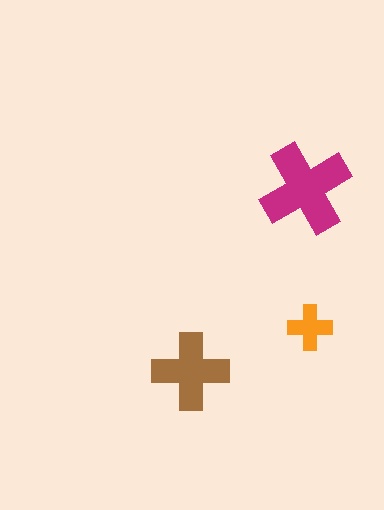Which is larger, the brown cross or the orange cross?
The brown one.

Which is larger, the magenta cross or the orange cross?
The magenta one.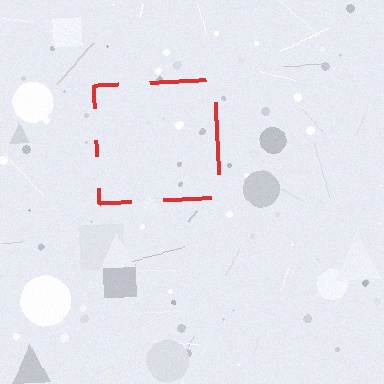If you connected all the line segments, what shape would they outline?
They would outline a square.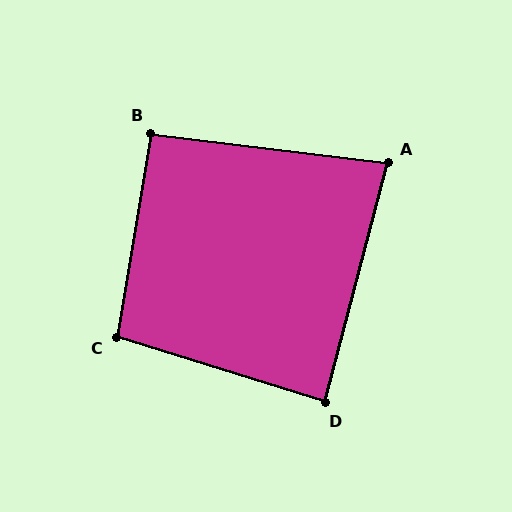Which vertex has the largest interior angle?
C, at approximately 98 degrees.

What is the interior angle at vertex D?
Approximately 88 degrees (approximately right).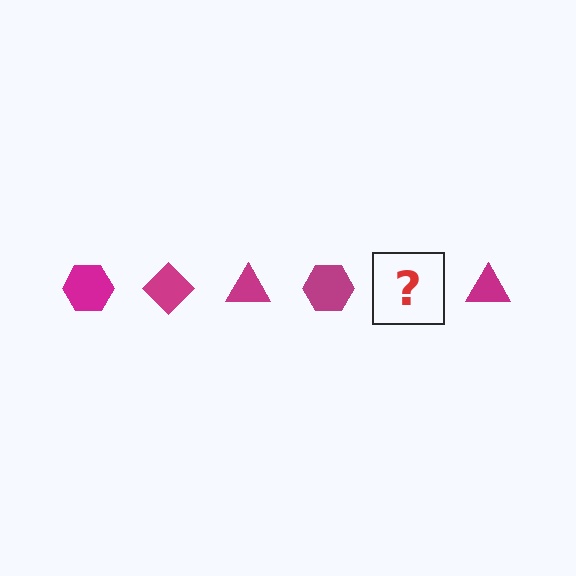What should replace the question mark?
The question mark should be replaced with a magenta diamond.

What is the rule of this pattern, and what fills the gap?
The rule is that the pattern cycles through hexagon, diamond, triangle shapes in magenta. The gap should be filled with a magenta diamond.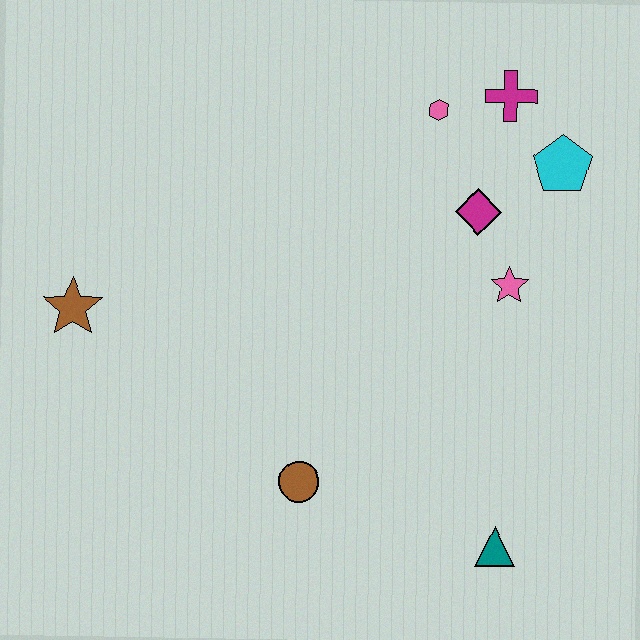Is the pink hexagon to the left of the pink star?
Yes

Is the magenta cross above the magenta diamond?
Yes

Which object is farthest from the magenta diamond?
The brown star is farthest from the magenta diamond.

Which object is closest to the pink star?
The magenta diamond is closest to the pink star.